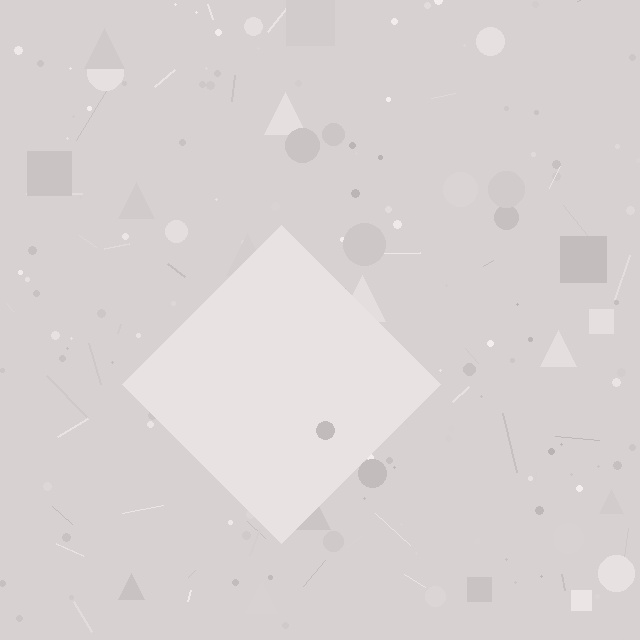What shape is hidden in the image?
A diamond is hidden in the image.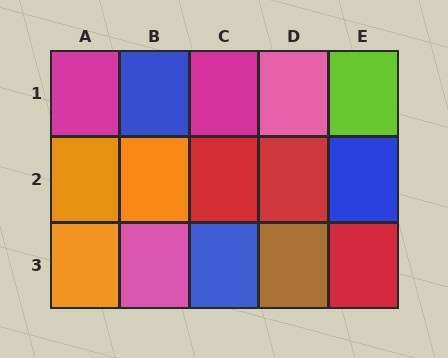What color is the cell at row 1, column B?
Blue.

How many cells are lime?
1 cell is lime.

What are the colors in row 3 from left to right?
Orange, pink, blue, brown, red.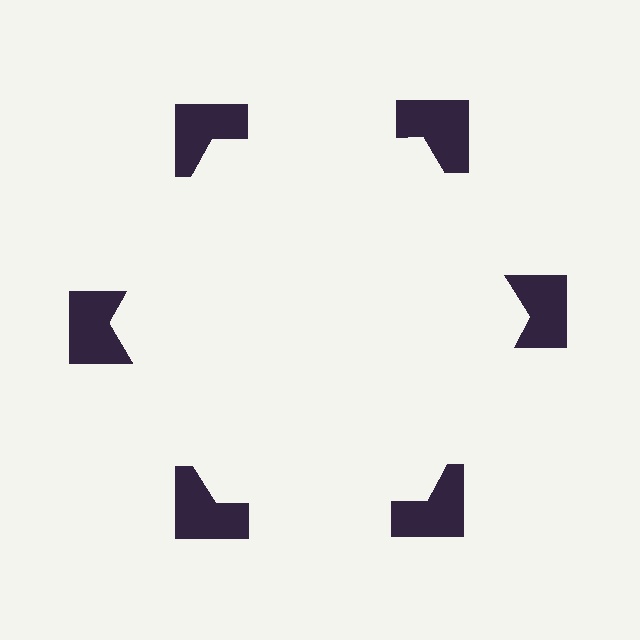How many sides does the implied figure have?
6 sides.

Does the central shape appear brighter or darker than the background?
It typically appears slightly brighter than the background, even though no actual brightness change is drawn.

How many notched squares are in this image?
There are 6 — one at each vertex of the illusory hexagon.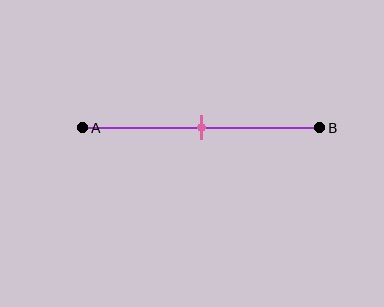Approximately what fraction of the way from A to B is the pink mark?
The pink mark is approximately 50% of the way from A to B.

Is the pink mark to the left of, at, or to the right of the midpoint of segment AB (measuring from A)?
The pink mark is approximately at the midpoint of segment AB.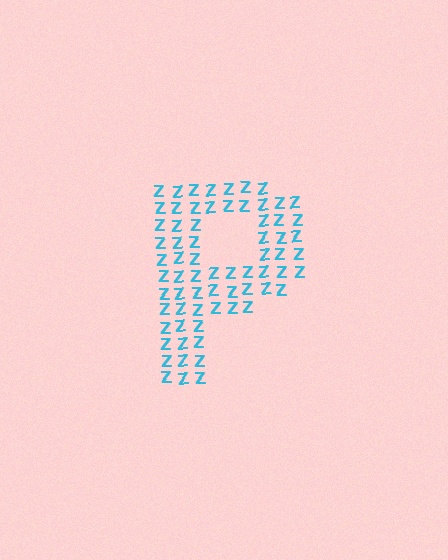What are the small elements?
The small elements are letter Z's.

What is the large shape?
The large shape is the letter P.